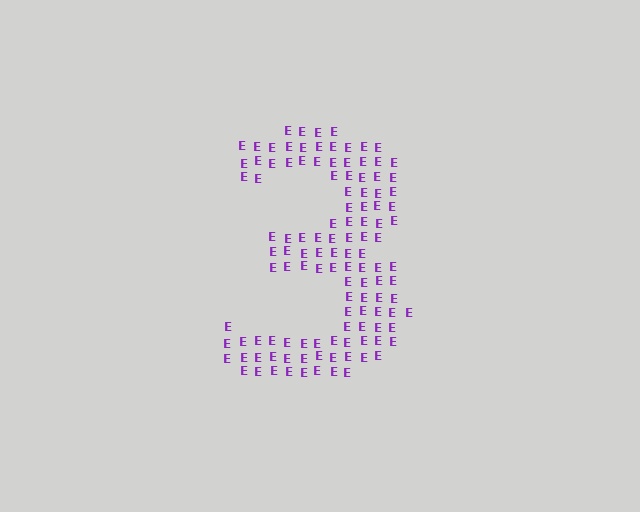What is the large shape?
The large shape is the digit 3.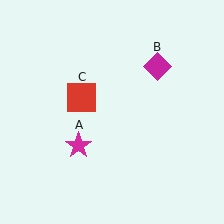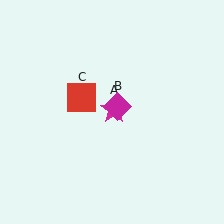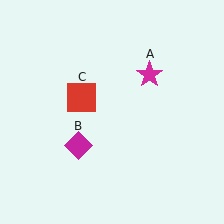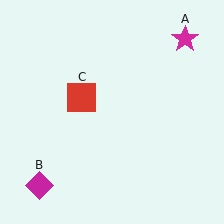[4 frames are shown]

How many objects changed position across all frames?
2 objects changed position: magenta star (object A), magenta diamond (object B).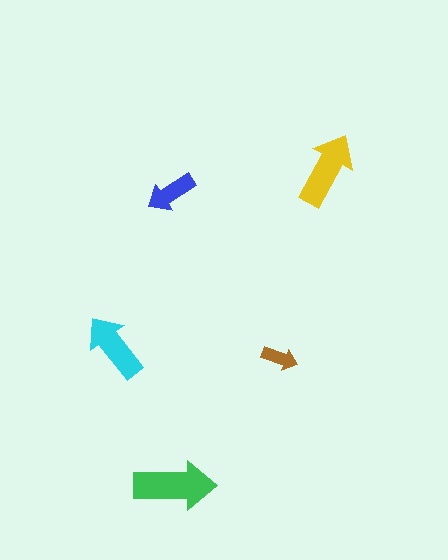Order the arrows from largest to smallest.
the green one, the yellow one, the cyan one, the blue one, the brown one.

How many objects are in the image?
There are 5 objects in the image.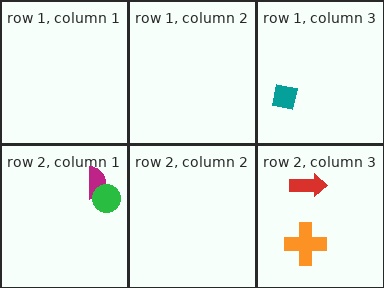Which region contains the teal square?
The row 1, column 3 region.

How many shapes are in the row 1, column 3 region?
1.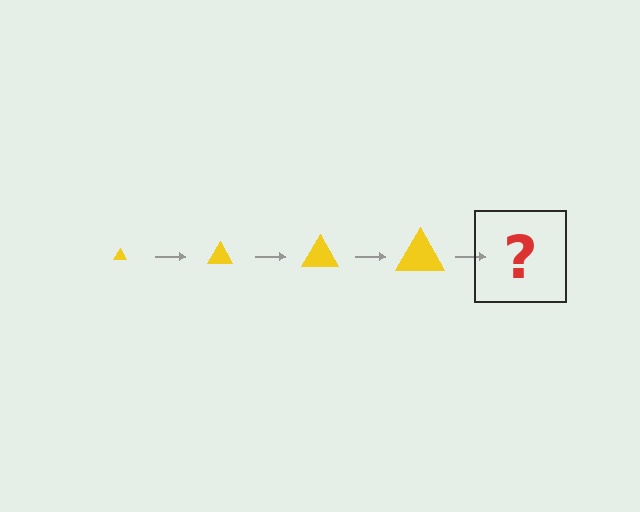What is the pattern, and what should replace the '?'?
The pattern is that the triangle gets progressively larger each step. The '?' should be a yellow triangle, larger than the previous one.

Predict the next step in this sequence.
The next step is a yellow triangle, larger than the previous one.